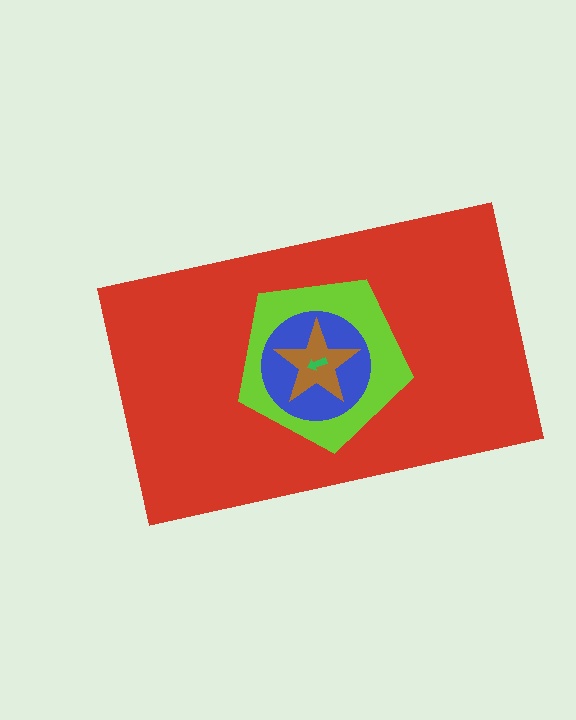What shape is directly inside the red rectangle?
The lime pentagon.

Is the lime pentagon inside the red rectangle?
Yes.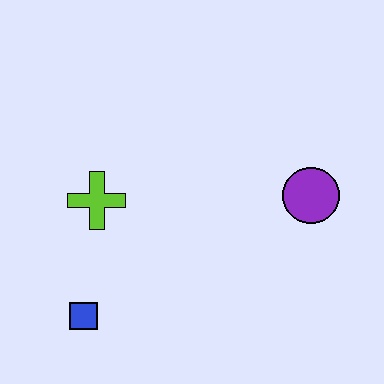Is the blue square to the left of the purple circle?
Yes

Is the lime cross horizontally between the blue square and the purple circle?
Yes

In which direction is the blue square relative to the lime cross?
The blue square is below the lime cross.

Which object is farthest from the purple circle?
The blue square is farthest from the purple circle.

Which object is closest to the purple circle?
The lime cross is closest to the purple circle.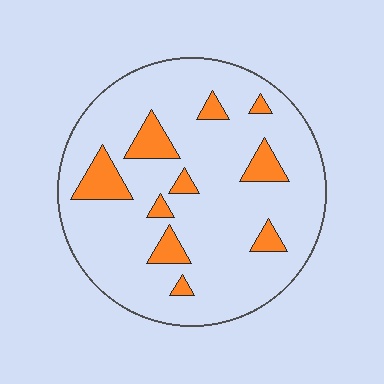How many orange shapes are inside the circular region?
10.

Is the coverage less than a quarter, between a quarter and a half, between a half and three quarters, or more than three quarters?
Less than a quarter.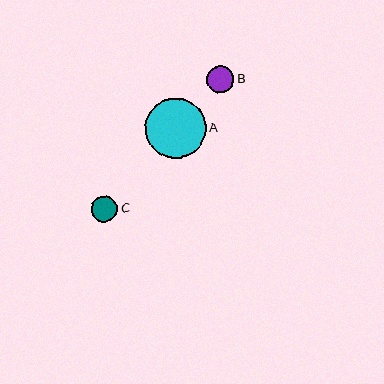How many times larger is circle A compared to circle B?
Circle A is approximately 2.2 times the size of circle B.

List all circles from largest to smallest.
From largest to smallest: A, B, C.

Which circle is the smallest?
Circle C is the smallest with a size of approximately 26 pixels.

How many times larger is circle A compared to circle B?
Circle A is approximately 2.2 times the size of circle B.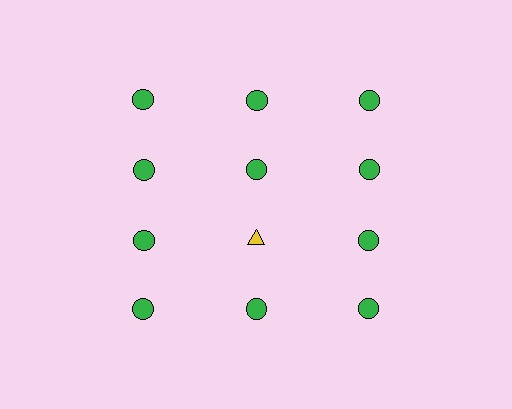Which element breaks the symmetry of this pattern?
The yellow triangle in the third row, second from left column breaks the symmetry. All other shapes are green circles.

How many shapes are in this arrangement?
There are 12 shapes arranged in a grid pattern.